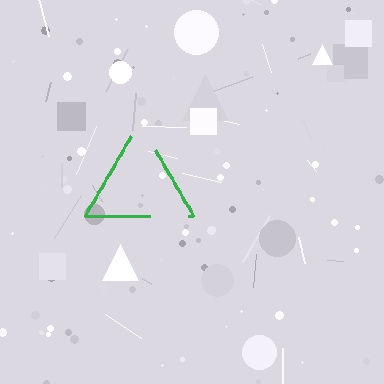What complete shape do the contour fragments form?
The contour fragments form a triangle.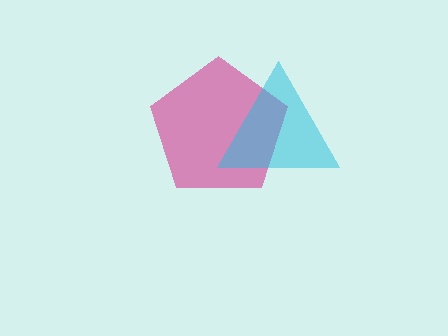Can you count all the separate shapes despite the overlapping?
Yes, there are 2 separate shapes.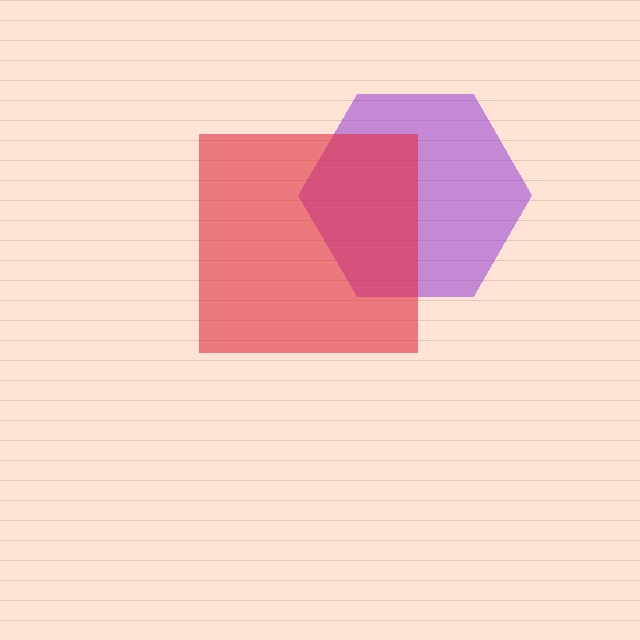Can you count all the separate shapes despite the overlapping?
Yes, there are 2 separate shapes.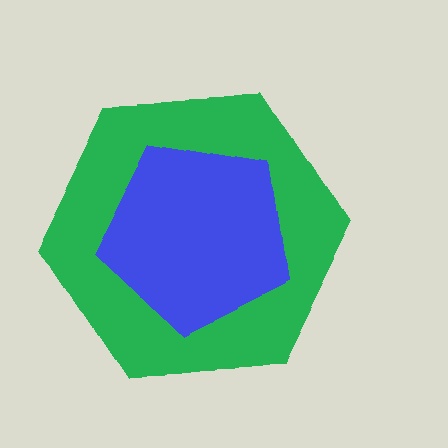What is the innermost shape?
The blue pentagon.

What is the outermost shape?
The green hexagon.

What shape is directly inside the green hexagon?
The blue pentagon.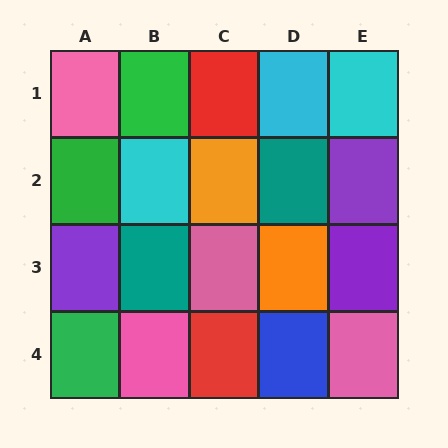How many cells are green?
3 cells are green.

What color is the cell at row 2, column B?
Cyan.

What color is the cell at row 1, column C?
Red.